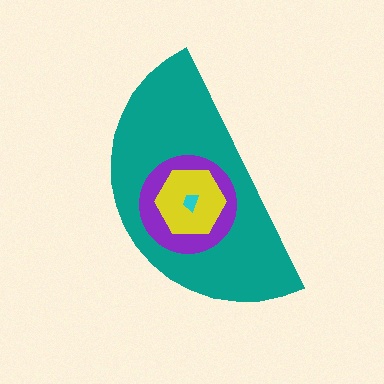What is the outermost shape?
The teal semicircle.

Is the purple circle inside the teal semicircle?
Yes.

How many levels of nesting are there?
4.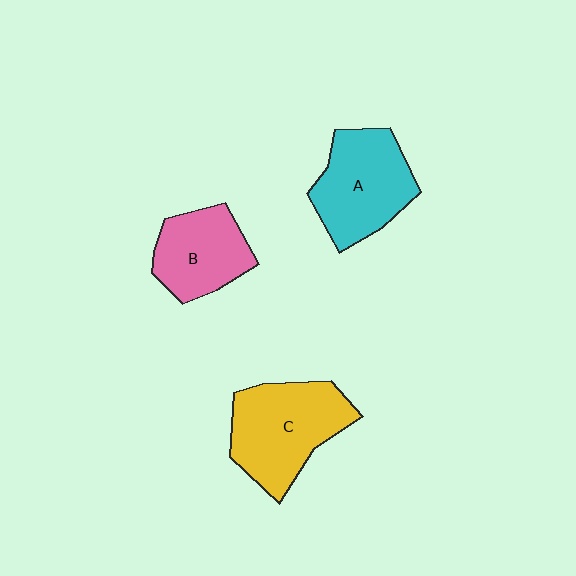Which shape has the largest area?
Shape C (yellow).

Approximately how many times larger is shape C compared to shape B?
Approximately 1.4 times.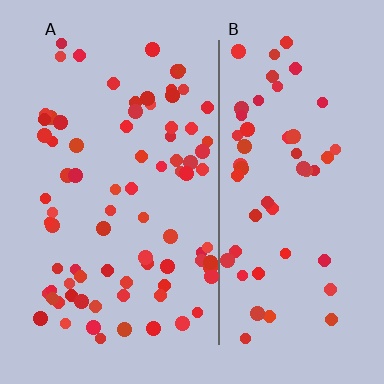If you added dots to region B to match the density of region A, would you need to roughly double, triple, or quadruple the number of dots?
Approximately double.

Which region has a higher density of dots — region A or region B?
A (the left).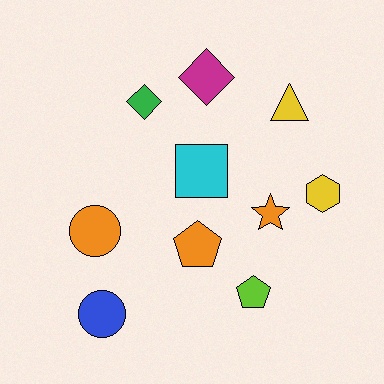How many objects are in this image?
There are 10 objects.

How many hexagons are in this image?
There is 1 hexagon.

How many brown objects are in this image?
There are no brown objects.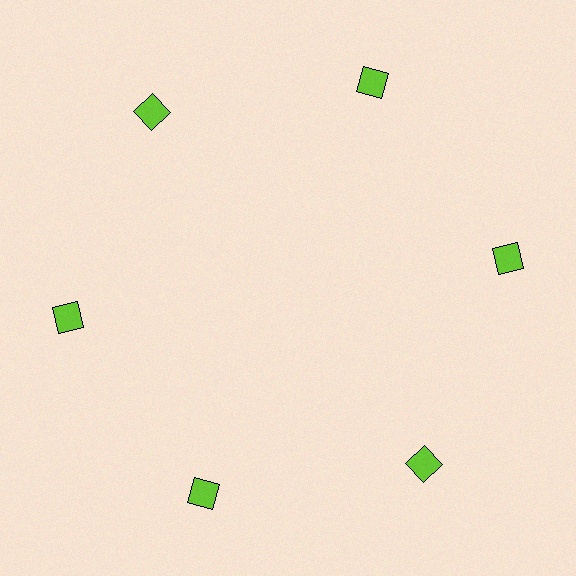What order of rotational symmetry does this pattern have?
This pattern has 6-fold rotational symmetry.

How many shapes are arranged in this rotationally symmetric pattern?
There are 6 shapes, arranged in 6 groups of 1.